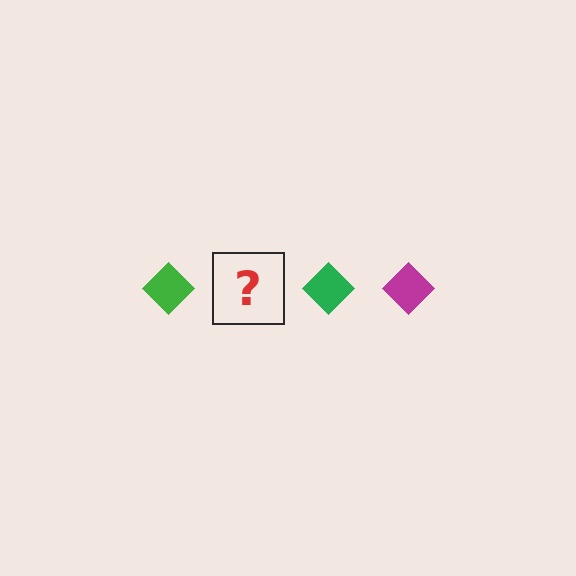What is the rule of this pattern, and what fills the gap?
The rule is that the pattern cycles through green, magenta diamonds. The gap should be filled with a magenta diamond.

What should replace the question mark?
The question mark should be replaced with a magenta diamond.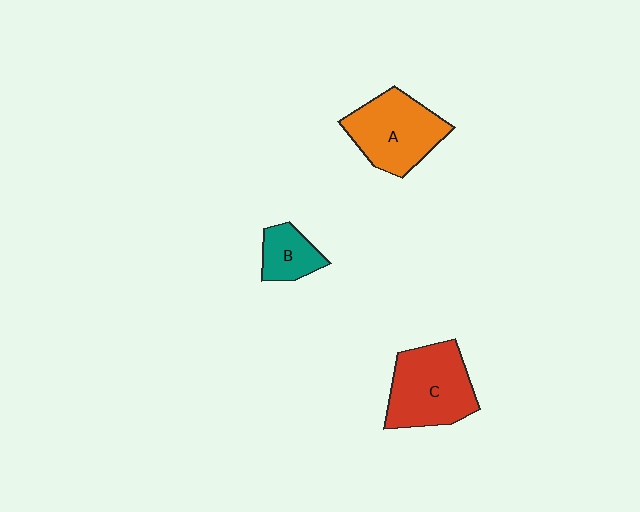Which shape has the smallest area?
Shape B (teal).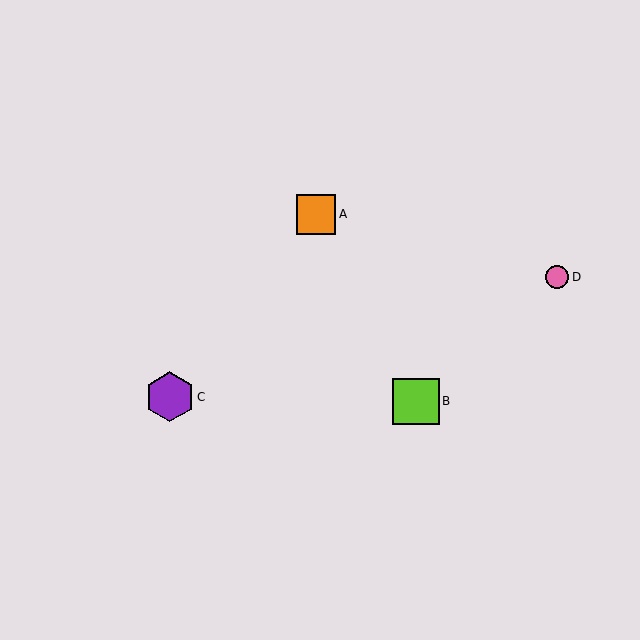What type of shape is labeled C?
Shape C is a purple hexagon.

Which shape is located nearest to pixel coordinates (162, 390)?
The purple hexagon (labeled C) at (170, 397) is nearest to that location.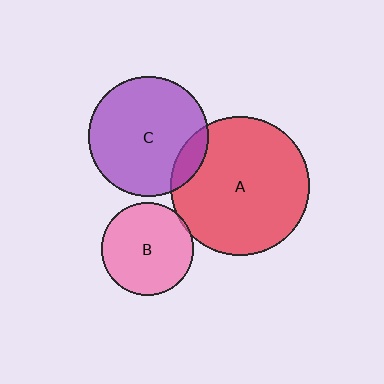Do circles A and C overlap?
Yes.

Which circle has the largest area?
Circle A (red).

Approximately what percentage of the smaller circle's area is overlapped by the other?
Approximately 10%.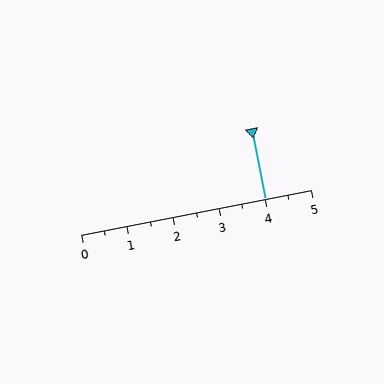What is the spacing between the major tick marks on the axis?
The major ticks are spaced 1 apart.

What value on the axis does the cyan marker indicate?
The marker indicates approximately 4.